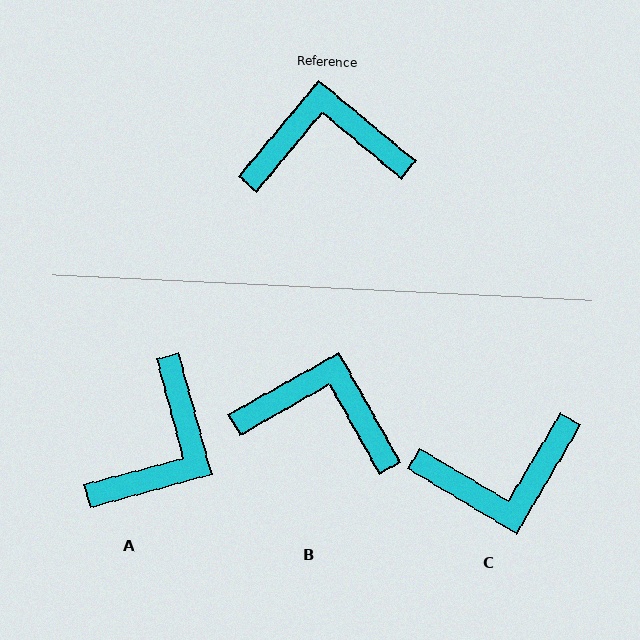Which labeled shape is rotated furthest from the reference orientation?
C, about 171 degrees away.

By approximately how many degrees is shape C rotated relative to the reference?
Approximately 171 degrees clockwise.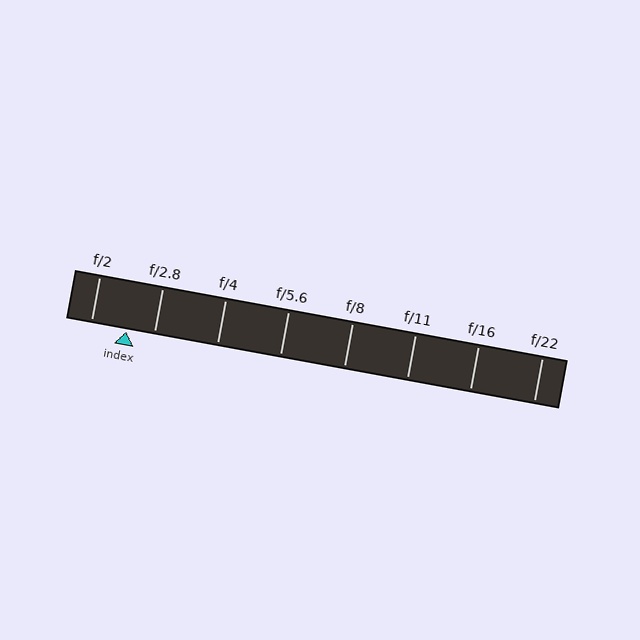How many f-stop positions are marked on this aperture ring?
There are 8 f-stop positions marked.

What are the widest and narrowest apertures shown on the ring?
The widest aperture shown is f/2 and the narrowest is f/22.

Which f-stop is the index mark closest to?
The index mark is closest to f/2.8.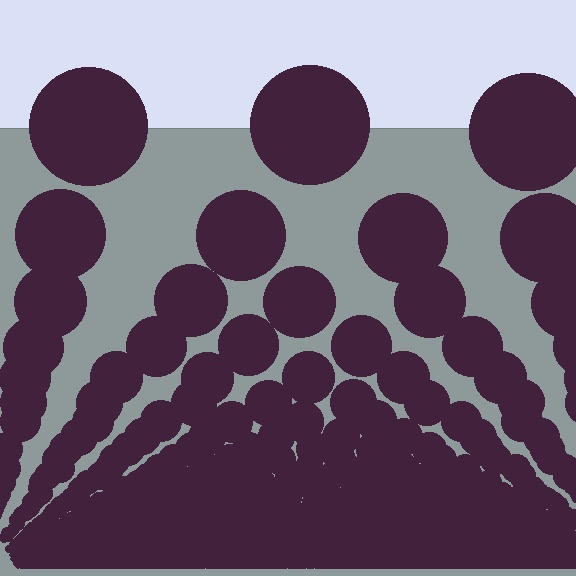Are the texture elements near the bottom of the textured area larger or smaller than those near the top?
Smaller. The gradient is inverted — elements near the bottom are smaller and denser.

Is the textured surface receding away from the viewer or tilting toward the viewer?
The surface appears to tilt toward the viewer. Texture elements get larger and sparser toward the top.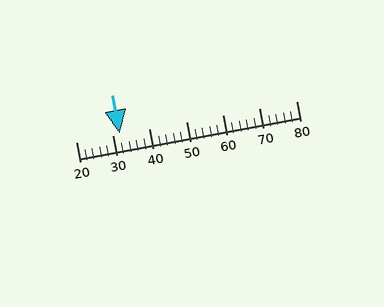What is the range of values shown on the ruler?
The ruler shows values from 20 to 80.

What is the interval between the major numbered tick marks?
The major tick marks are spaced 10 units apart.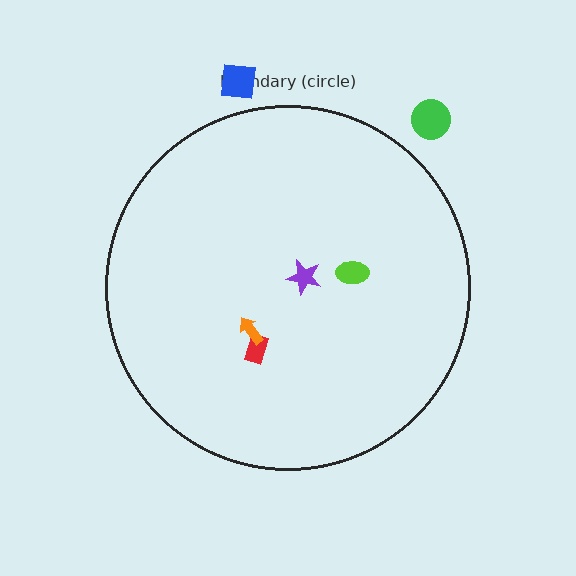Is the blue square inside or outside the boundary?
Outside.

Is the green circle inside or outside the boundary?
Outside.